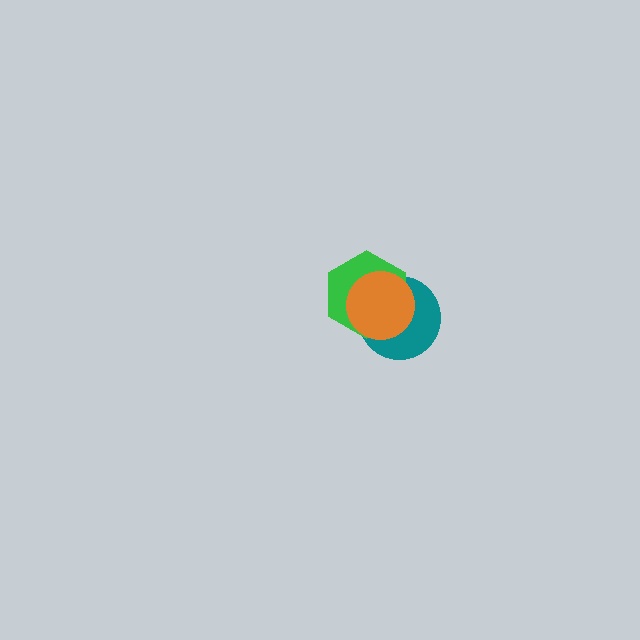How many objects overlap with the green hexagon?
2 objects overlap with the green hexagon.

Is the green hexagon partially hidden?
Yes, it is partially covered by another shape.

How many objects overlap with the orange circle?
2 objects overlap with the orange circle.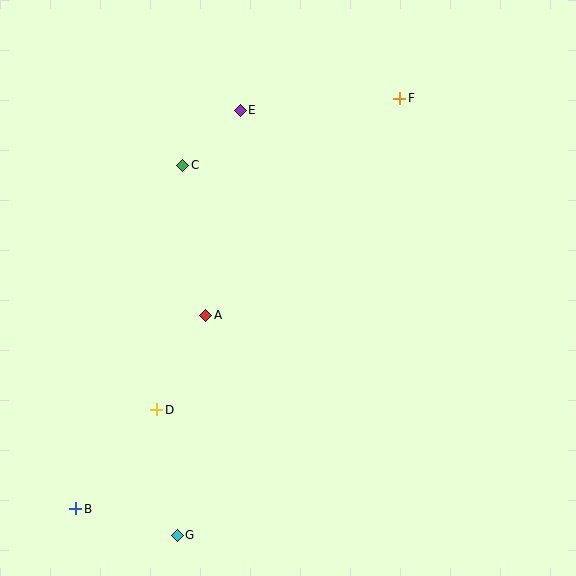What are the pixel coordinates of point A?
Point A is at (206, 315).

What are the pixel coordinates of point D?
Point D is at (157, 410).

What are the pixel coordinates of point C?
Point C is at (183, 166).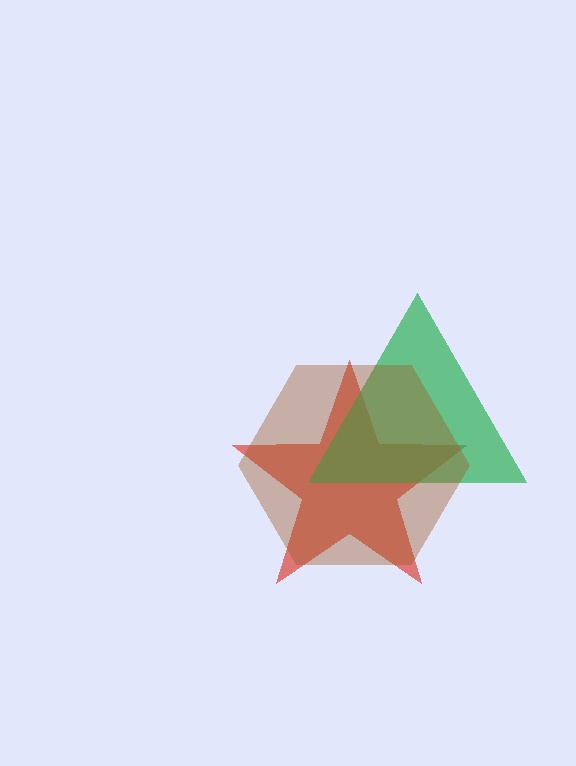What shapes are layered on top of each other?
The layered shapes are: a red star, a green triangle, a brown hexagon.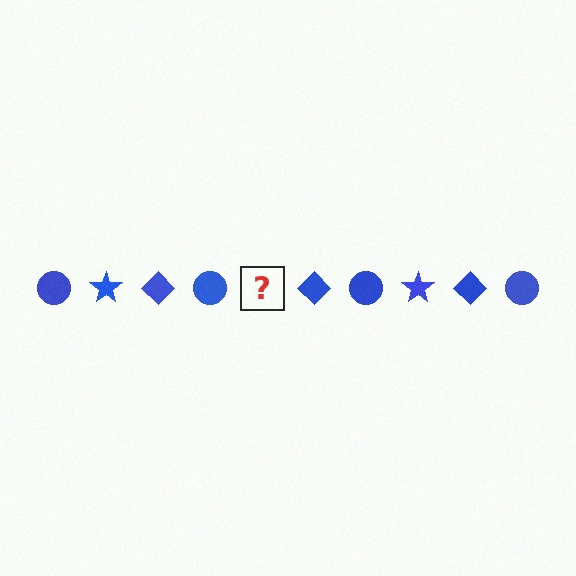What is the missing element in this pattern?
The missing element is a blue star.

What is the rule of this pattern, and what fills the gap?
The rule is that the pattern cycles through circle, star, diamond shapes in blue. The gap should be filled with a blue star.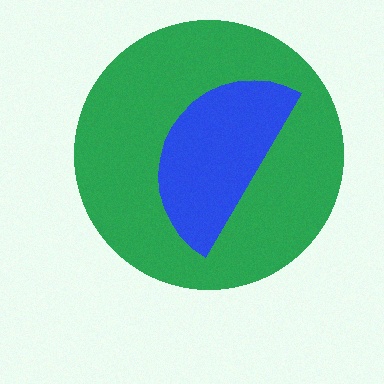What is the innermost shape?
The blue semicircle.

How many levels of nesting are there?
2.